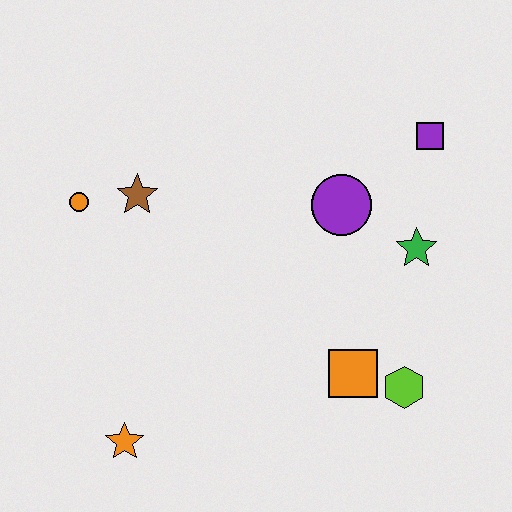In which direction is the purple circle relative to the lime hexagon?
The purple circle is above the lime hexagon.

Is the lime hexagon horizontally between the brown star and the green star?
Yes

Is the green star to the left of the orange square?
No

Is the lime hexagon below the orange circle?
Yes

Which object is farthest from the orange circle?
The lime hexagon is farthest from the orange circle.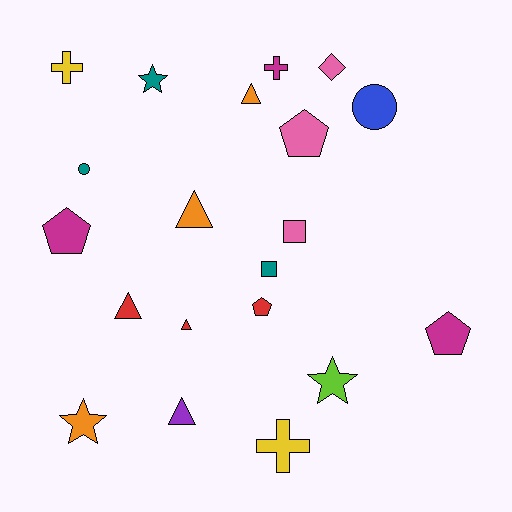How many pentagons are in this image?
There are 4 pentagons.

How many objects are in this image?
There are 20 objects.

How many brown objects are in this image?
There are no brown objects.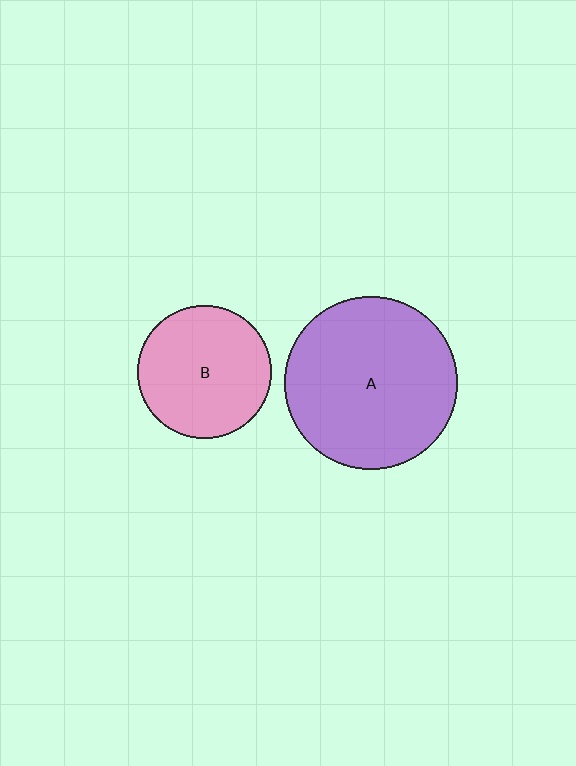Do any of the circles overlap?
No, none of the circles overlap.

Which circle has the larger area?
Circle A (purple).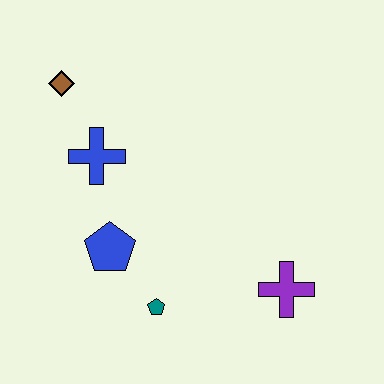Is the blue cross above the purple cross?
Yes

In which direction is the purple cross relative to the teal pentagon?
The purple cross is to the right of the teal pentagon.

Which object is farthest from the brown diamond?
The purple cross is farthest from the brown diamond.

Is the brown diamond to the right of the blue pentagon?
No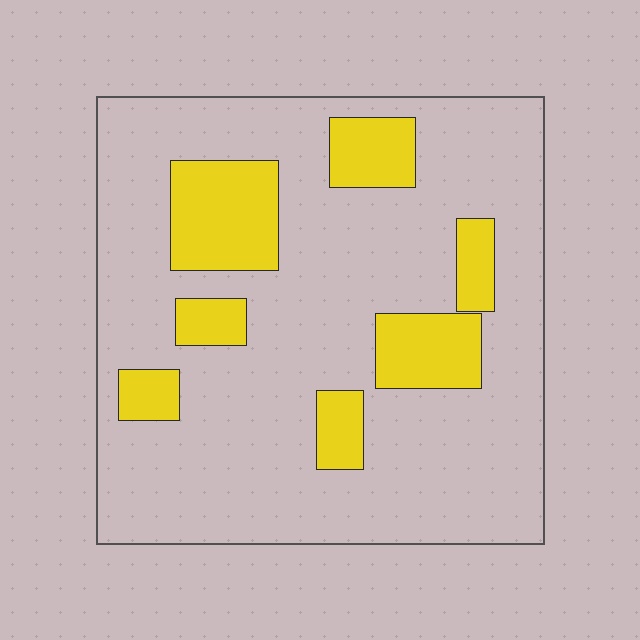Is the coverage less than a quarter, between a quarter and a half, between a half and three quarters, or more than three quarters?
Less than a quarter.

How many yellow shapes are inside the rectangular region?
7.